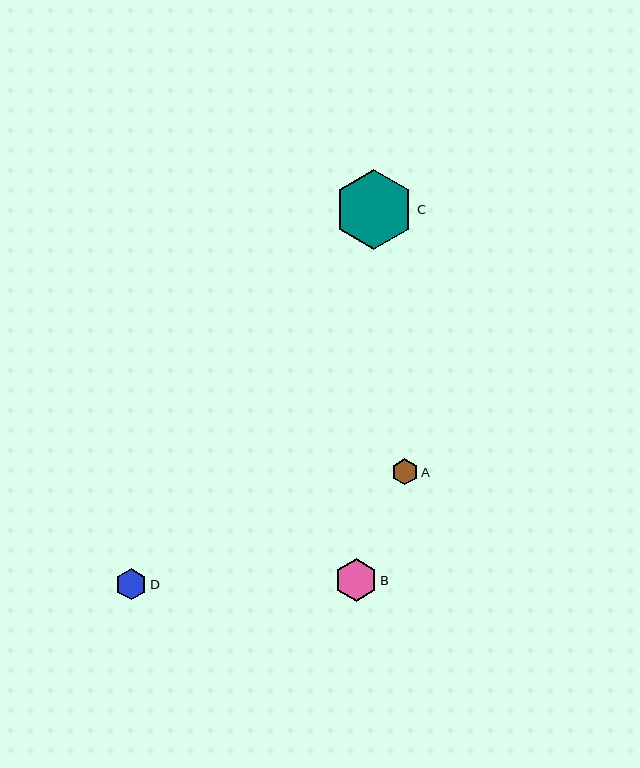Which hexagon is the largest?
Hexagon C is the largest with a size of approximately 80 pixels.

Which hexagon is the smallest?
Hexagon A is the smallest with a size of approximately 26 pixels.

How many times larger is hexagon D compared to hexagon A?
Hexagon D is approximately 1.2 times the size of hexagon A.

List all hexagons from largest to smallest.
From largest to smallest: C, B, D, A.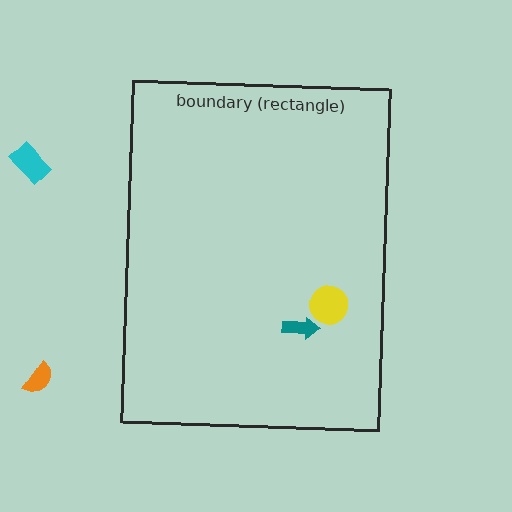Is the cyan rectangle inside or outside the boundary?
Outside.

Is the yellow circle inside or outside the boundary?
Inside.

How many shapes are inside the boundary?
2 inside, 2 outside.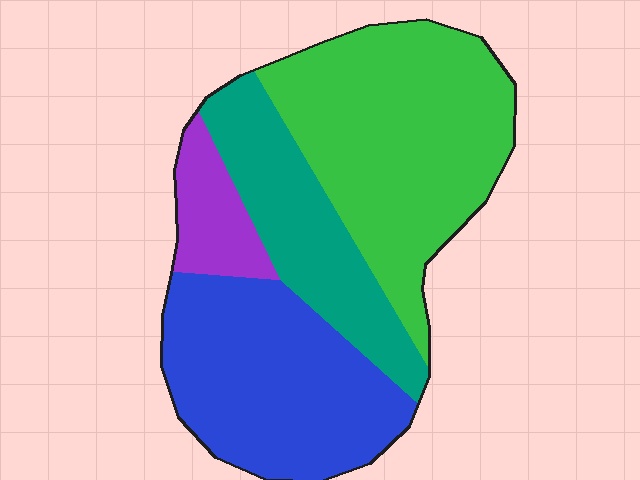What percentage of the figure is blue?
Blue covers roughly 30% of the figure.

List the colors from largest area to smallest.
From largest to smallest: green, blue, teal, purple.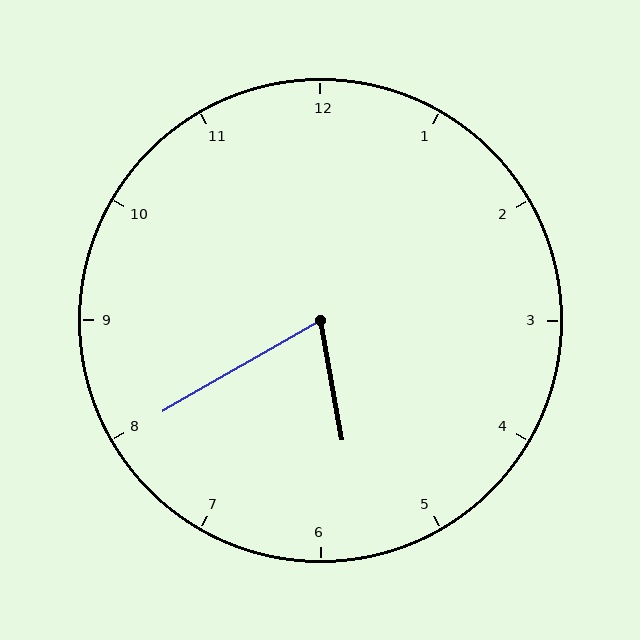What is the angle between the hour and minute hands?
Approximately 70 degrees.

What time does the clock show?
5:40.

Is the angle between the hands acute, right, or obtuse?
It is acute.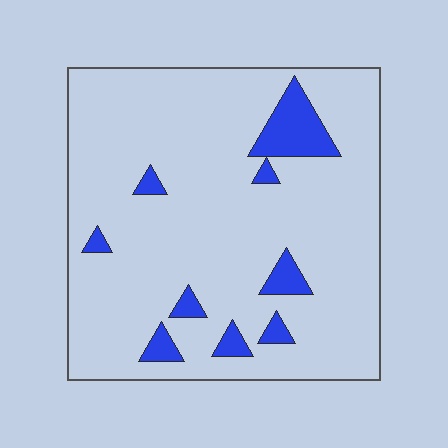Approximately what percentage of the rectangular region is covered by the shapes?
Approximately 10%.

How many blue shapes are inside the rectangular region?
9.